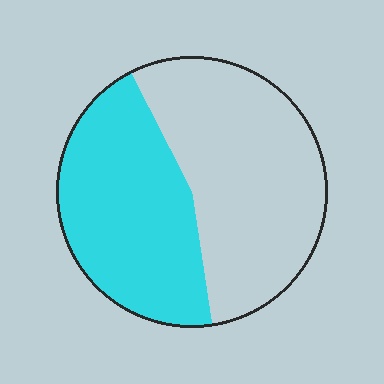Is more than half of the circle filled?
No.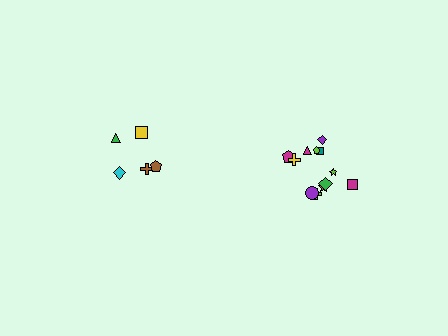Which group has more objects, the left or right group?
The right group.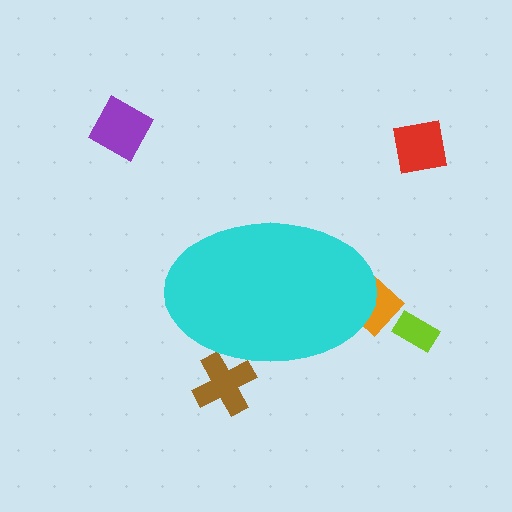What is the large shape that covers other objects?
A cyan ellipse.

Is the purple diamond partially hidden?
No, the purple diamond is fully visible.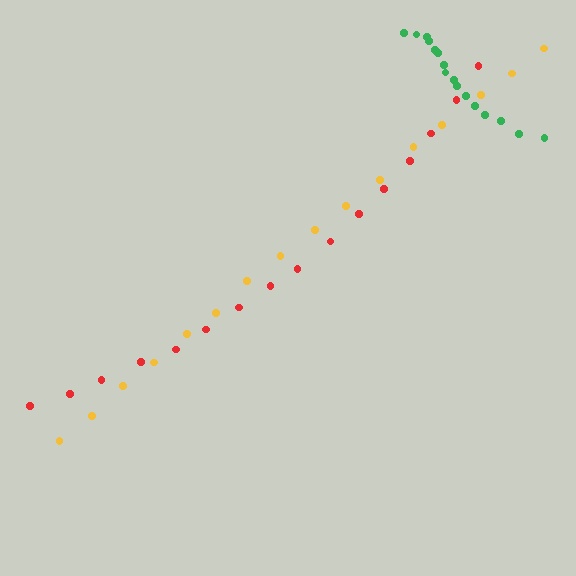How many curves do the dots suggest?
There are 3 distinct paths.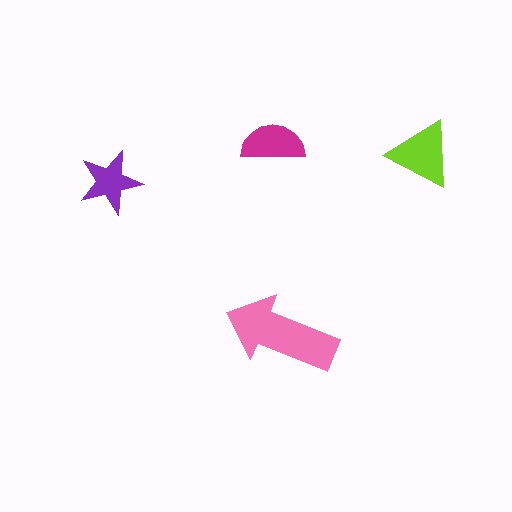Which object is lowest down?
The pink arrow is bottommost.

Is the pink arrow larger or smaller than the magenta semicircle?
Larger.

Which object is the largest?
The pink arrow.